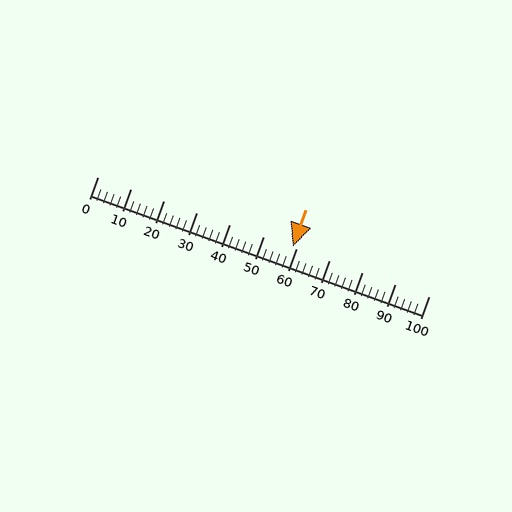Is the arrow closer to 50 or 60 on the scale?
The arrow is closer to 60.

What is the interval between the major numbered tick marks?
The major tick marks are spaced 10 units apart.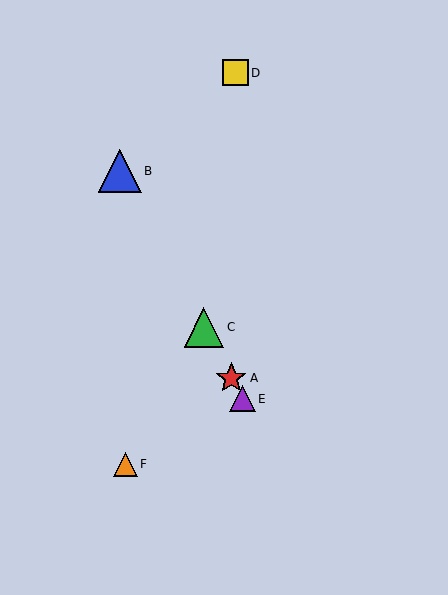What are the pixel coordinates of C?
Object C is at (204, 327).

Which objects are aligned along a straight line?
Objects A, B, C, E are aligned along a straight line.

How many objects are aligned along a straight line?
4 objects (A, B, C, E) are aligned along a straight line.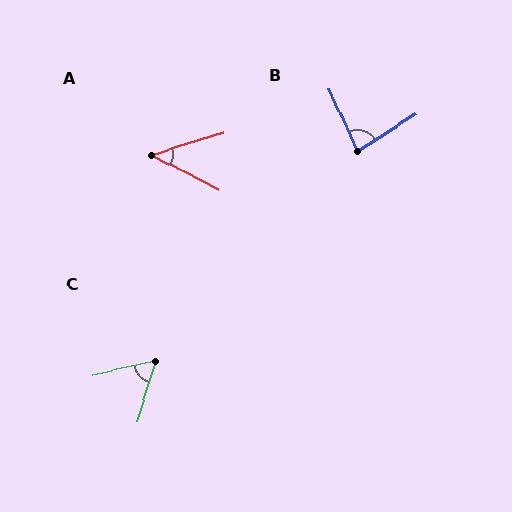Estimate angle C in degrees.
Approximately 60 degrees.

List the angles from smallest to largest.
A (45°), C (60°), B (82°).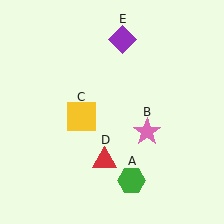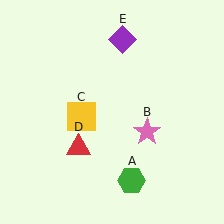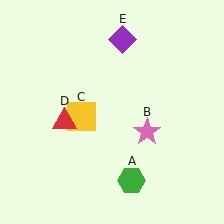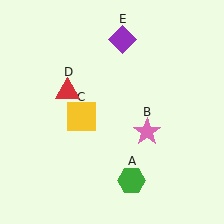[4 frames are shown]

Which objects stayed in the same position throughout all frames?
Green hexagon (object A) and pink star (object B) and yellow square (object C) and purple diamond (object E) remained stationary.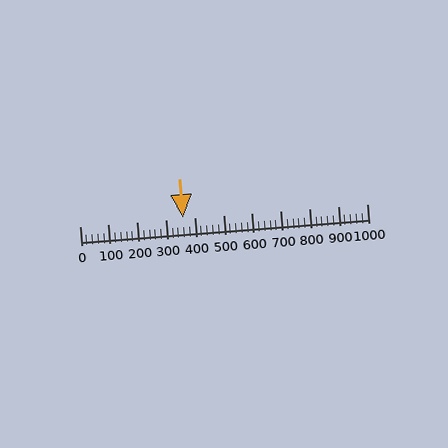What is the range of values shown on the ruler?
The ruler shows values from 0 to 1000.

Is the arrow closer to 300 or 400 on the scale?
The arrow is closer to 400.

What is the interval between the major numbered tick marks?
The major tick marks are spaced 100 units apart.